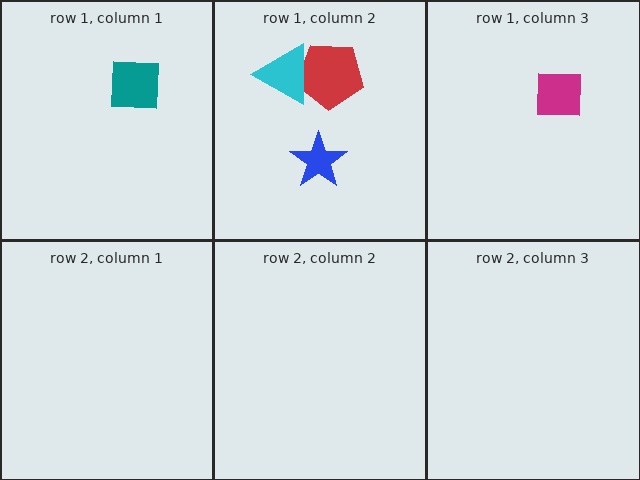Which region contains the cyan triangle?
The row 1, column 2 region.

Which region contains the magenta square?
The row 1, column 3 region.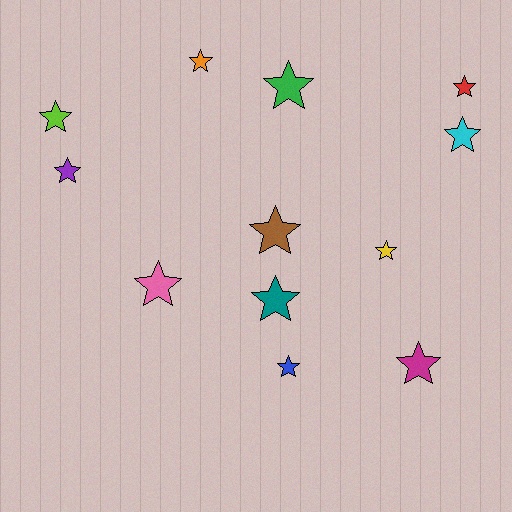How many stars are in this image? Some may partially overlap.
There are 12 stars.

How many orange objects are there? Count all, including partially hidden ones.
There is 1 orange object.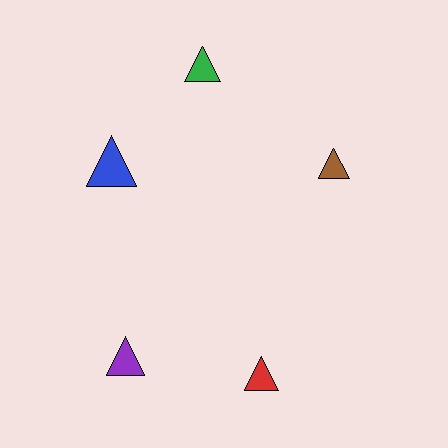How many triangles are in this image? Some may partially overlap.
There are 5 triangles.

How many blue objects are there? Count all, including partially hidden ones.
There is 1 blue object.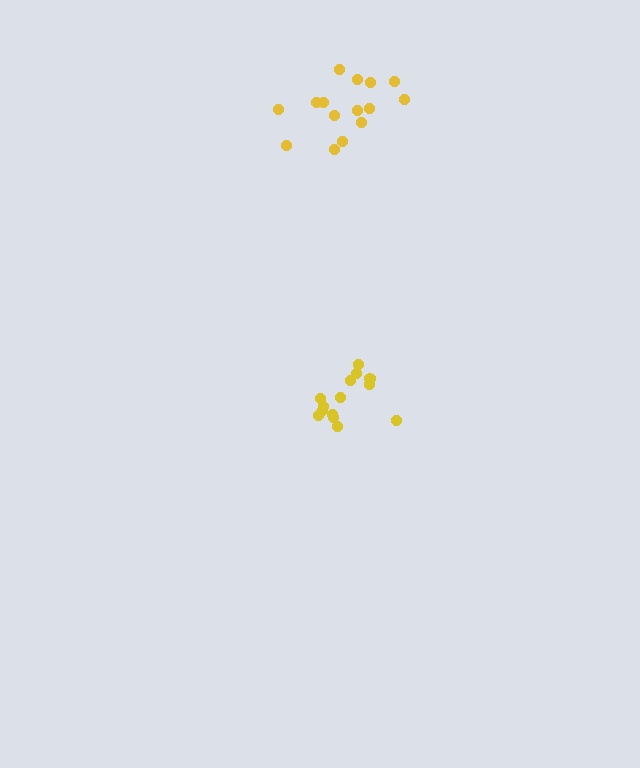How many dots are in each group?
Group 1: 15 dots, Group 2: 14 dots (29 total).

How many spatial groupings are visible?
There are 2 spatial groupings.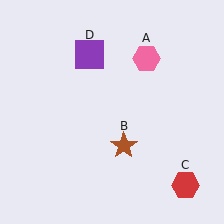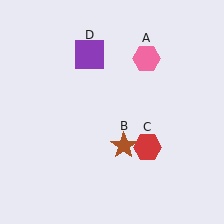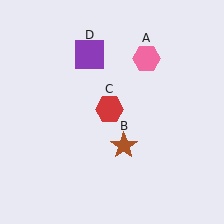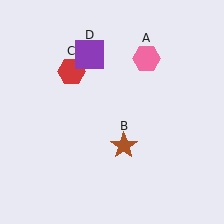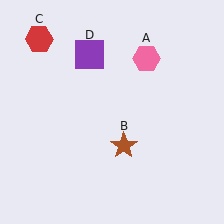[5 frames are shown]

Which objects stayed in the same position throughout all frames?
Pink hexagon (object A) and brown star (object B) and purple square (object D) remained stationary.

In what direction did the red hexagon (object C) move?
The red hexagon (object C) moved up and to the left.